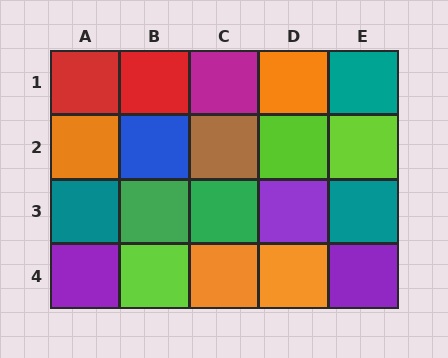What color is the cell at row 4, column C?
Orange.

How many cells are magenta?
1 cell is magenta.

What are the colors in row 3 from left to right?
Teal, green, green, purple, teal.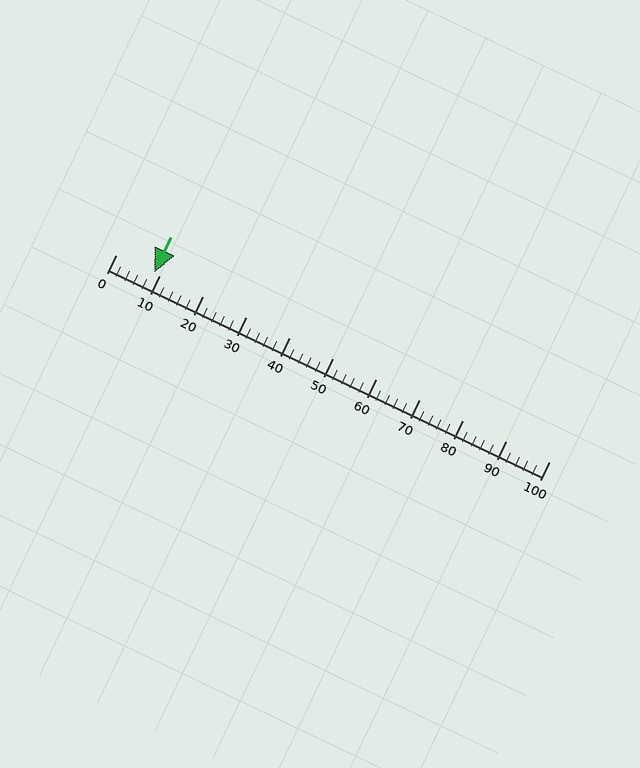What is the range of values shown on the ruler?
The ruler shows values from 0 to 100.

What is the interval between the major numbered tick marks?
The major tick marks are spaced 10 units apart.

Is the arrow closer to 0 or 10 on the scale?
The arrow is closer to 10.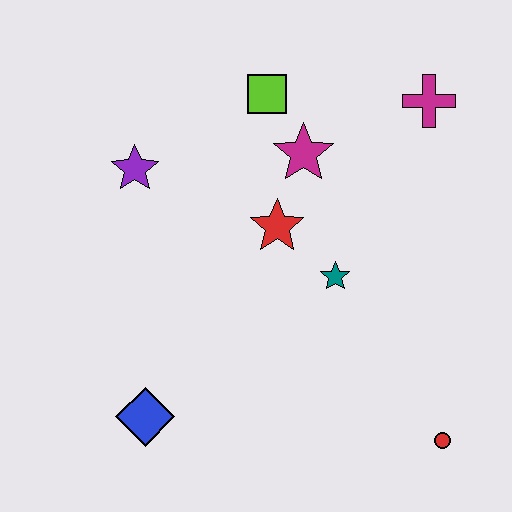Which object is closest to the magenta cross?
The magenta star is closest to the magenta cross.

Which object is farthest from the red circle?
The purple star is farthest from the red circle.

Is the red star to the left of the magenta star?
Yes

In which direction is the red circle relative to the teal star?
The red circle is below the teal star.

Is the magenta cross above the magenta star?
Yes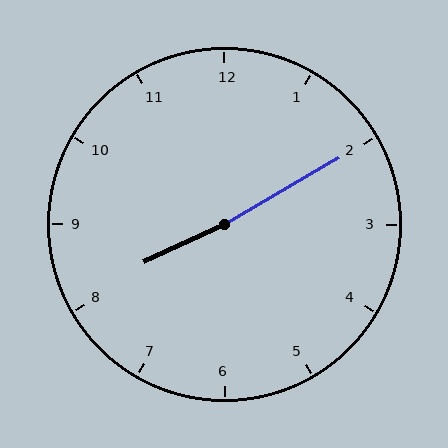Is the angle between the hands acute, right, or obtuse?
It is obtuse.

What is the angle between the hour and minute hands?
Approximately 175 degrees.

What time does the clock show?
8:10.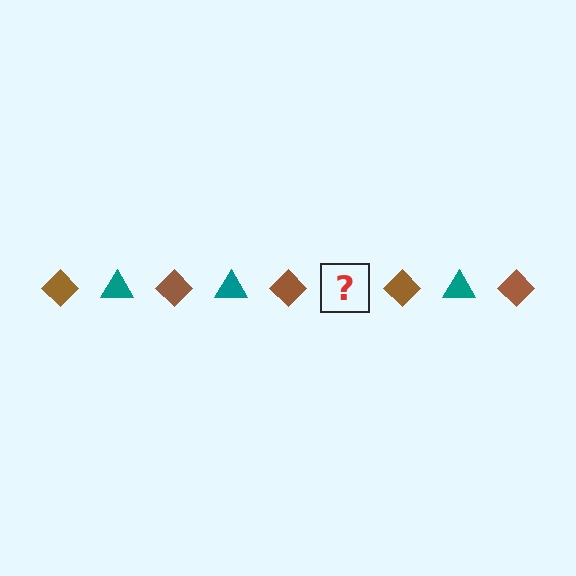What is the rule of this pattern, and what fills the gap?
The rule is that the pattern alternates between brown diamond and teal triangle. The gap should be filled with a teal triangle.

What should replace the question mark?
The question mark should be replaced with a teal triangle.